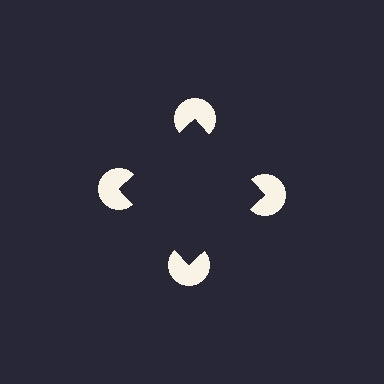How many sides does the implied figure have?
4 sides.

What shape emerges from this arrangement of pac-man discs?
An illusory square — its edges are inferred from the aligned wedge cuts in the pac-man discs, not physically drawn.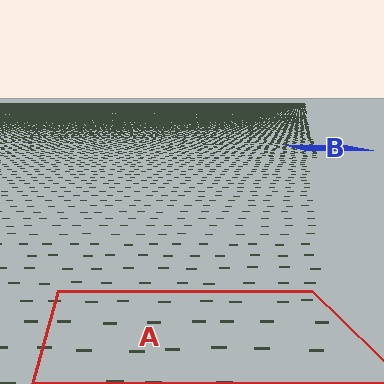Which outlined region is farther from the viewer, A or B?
Region B is farther from the viewer — the texture elements inside it appear smaller and more densely packed.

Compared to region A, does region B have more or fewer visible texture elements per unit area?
Region B has more texture elements per unit area — they are packed more densely because it is farther away.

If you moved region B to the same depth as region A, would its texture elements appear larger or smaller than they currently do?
They would appear larger. At a closer depth, the same texture elements are projected at a bigger on-screen size.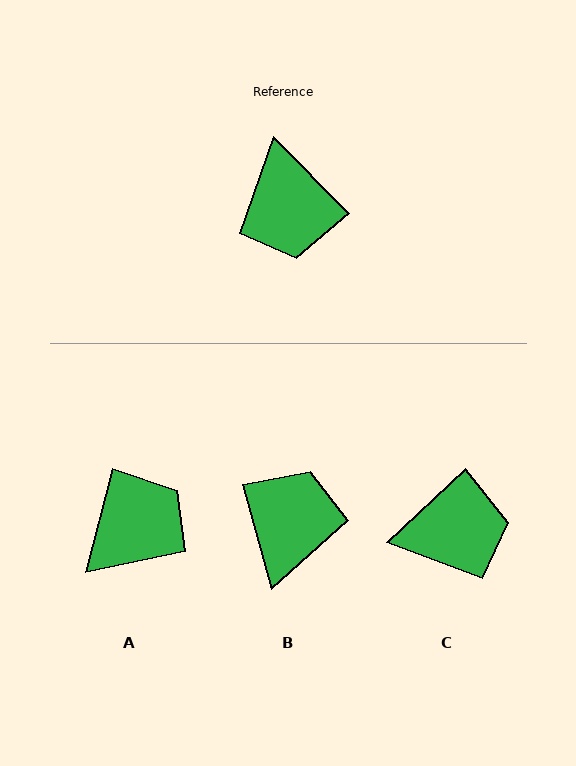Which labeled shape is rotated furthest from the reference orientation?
B, about 150 degrees away.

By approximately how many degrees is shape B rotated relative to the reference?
Approximately 150 degrees counter-clockwise.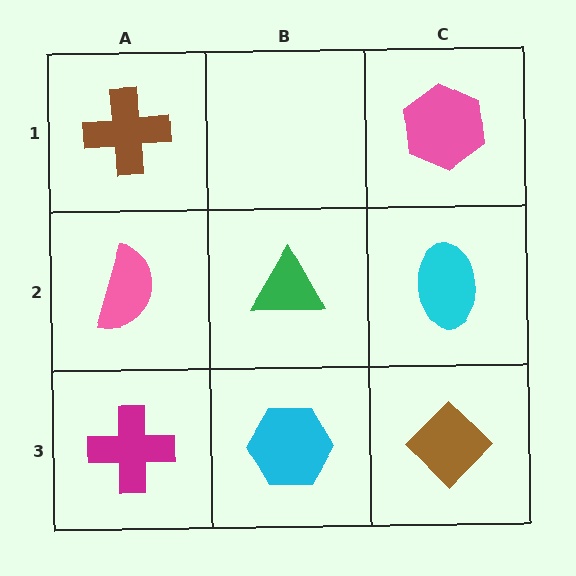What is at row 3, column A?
A magenta cross.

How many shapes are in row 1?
2 shapes.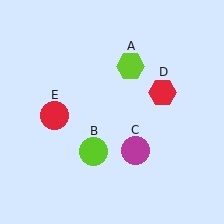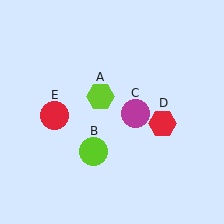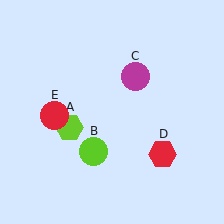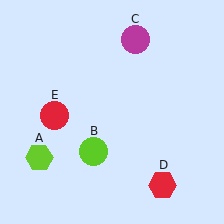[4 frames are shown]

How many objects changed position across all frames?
3 objects changed position: lime hexagon (object A), magenta circle (object C), red hexagon (object D).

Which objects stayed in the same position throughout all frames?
Lime circle (object B) and red circle (object E) remained stationary.